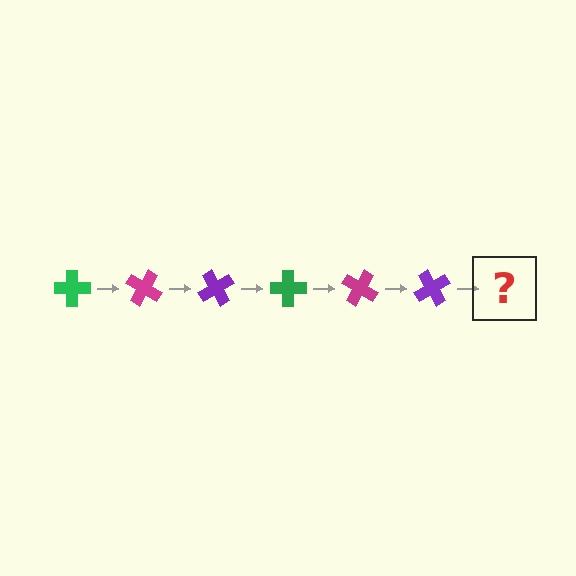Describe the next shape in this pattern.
It should be a green cross, rotated 180 degrees from the start.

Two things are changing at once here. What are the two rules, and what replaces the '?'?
The two rules are that it rotates 30 degrees each step and the color cycles through green, magenta, and purple. The '?' should be a green cross, rotated 180 degrees from the start.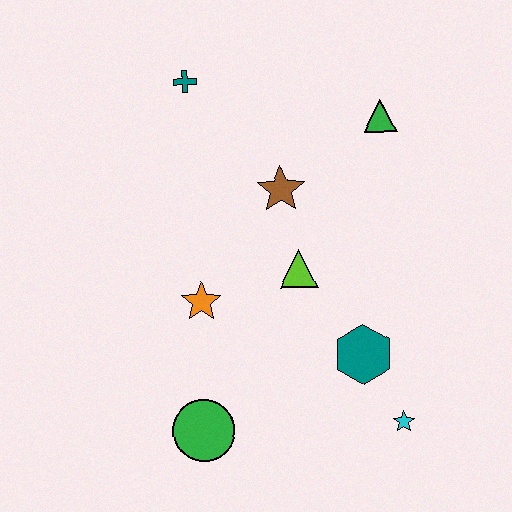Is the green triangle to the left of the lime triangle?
No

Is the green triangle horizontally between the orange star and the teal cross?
No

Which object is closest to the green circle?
The orange star is closest to the green circle.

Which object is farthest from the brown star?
The cyan star is farthest from the brown star.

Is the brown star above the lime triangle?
Yes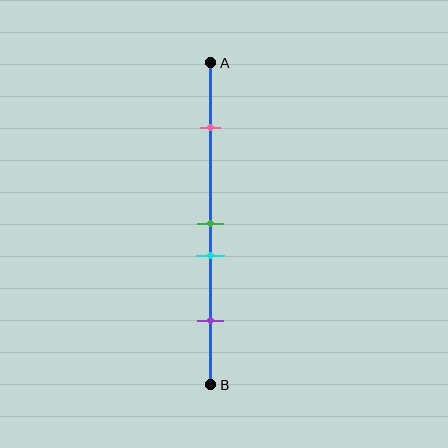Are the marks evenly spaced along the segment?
No, the marks are not evenly spaced.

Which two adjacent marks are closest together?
The green and cyan marks are the closest adjacent pair.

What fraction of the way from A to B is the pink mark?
The pink mark is approximately 20% (0.2) of the way from A to B.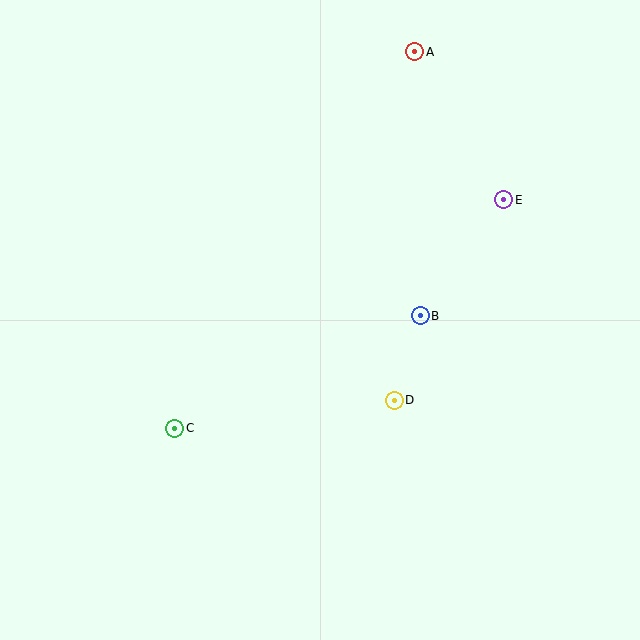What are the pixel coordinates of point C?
Point C is at (175, 428).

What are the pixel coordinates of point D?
Point D is at (394, 400).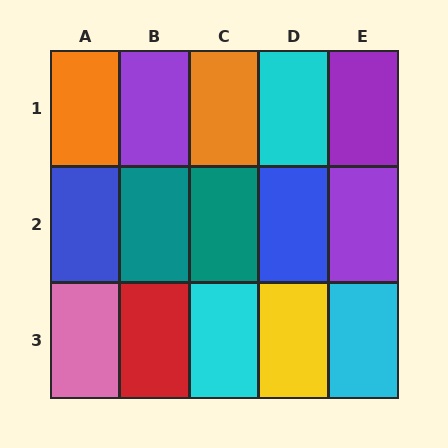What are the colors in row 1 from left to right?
Orange, purple, orange, cyan, purple.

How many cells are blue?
2 cells are blue.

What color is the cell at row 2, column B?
Teal.